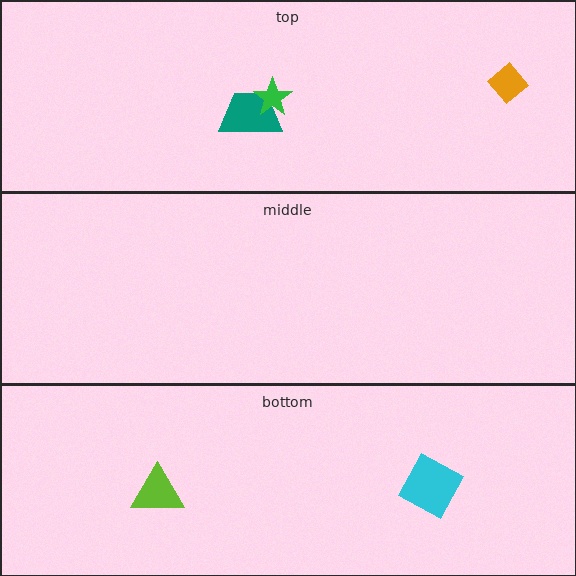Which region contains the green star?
The top region.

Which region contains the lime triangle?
The bottom region.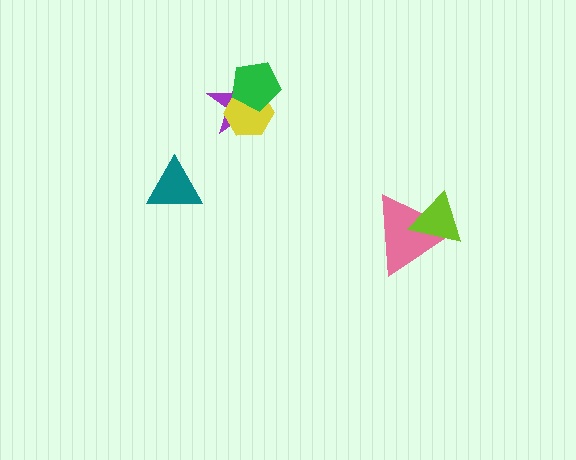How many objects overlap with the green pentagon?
2 objects overlap with the green pentagon.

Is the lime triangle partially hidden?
No, no other shape covers it.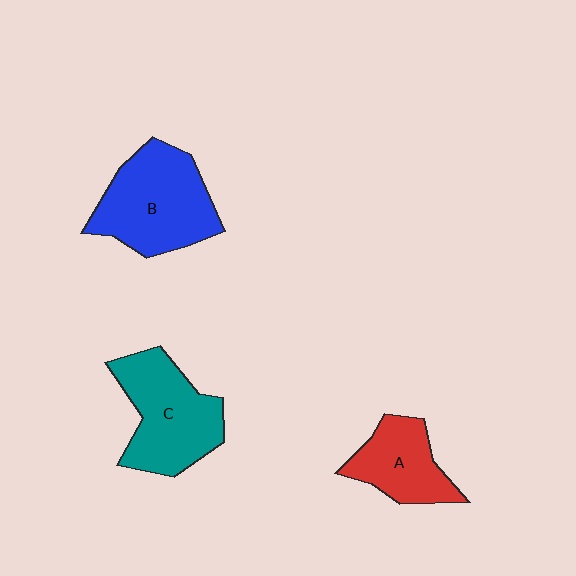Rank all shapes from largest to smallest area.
From largest to smallest: B (blue), C (teal), A (red).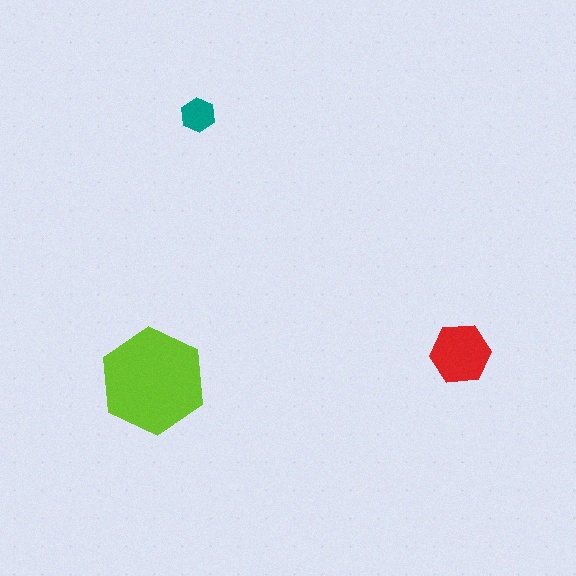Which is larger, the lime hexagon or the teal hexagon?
The lime one.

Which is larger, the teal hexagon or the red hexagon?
The red one.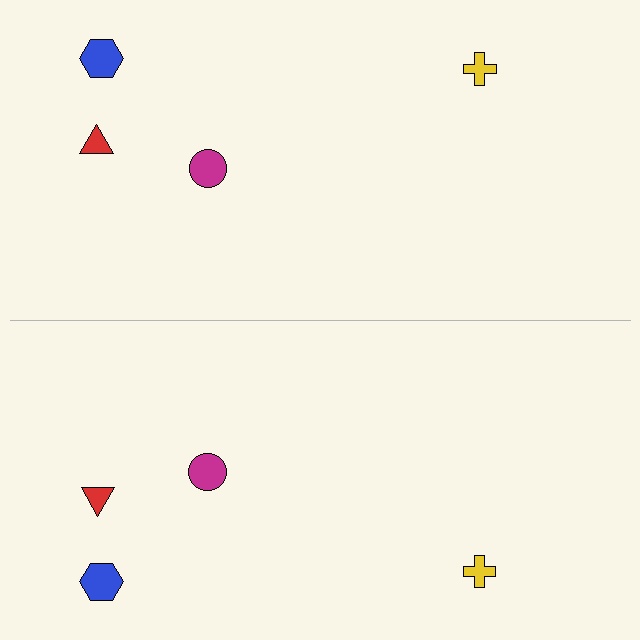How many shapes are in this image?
There are 8 shapes in this image.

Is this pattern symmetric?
Yes, this pattern has bilateral (reflection) symmetry.